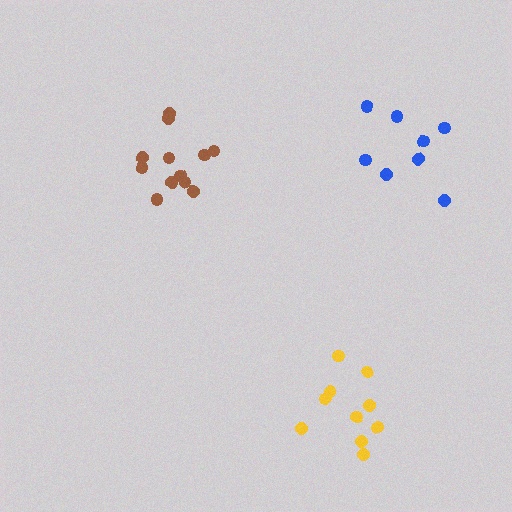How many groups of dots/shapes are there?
There are 3 groups.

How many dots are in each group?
Group 1: 10 dots, Group 2: 8 dots, Group 3: 12 dots (30 total).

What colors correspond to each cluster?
The clusters are colored: yellow, blue, brown.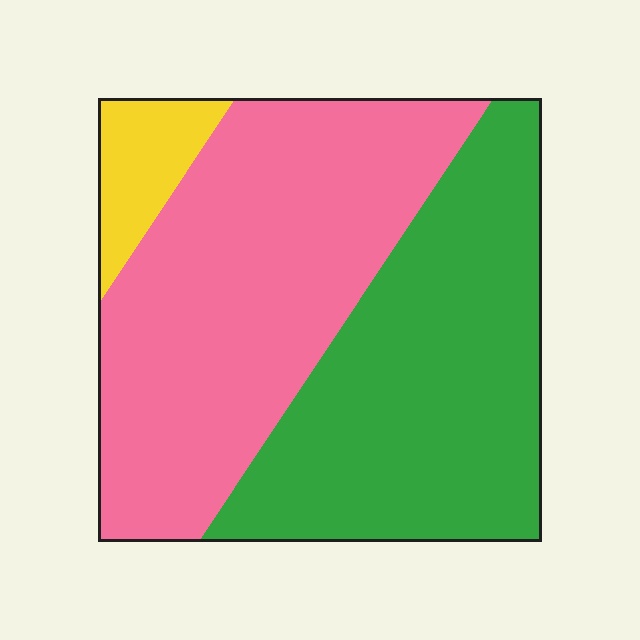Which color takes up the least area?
Yellow, at roughly 5%.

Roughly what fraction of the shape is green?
Green covers around 45% of the shape.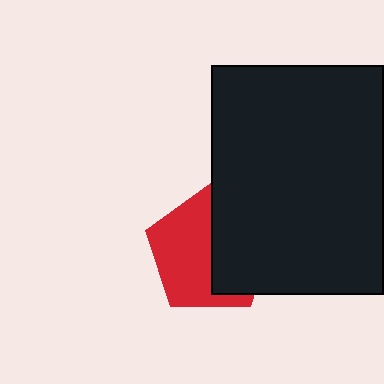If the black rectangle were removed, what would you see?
You would see the complete red pentagon.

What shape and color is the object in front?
The object in front is a black rectangle.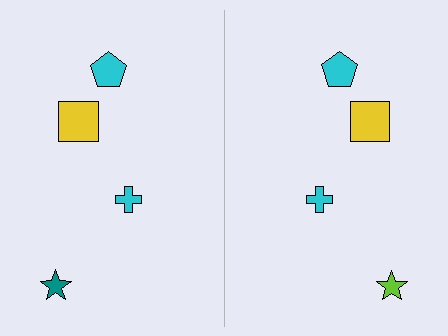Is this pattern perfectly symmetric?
No, the pattern is not perfectly symmetric. The lime star on the right side breaks the symmetry — its mirror counterpart is teal.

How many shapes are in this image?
There are 8 shapes in this image.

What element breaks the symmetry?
The lime star on the right side breaks the symmetry — its mirror counterpart is teal.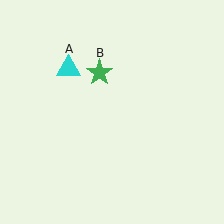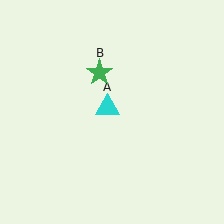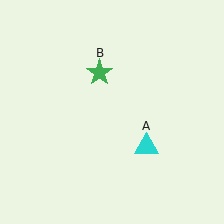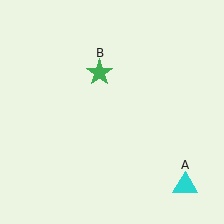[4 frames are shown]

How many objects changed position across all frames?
1 object changed position: cyan triangle (object A).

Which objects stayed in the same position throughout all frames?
Green star (object B) remained stationary.